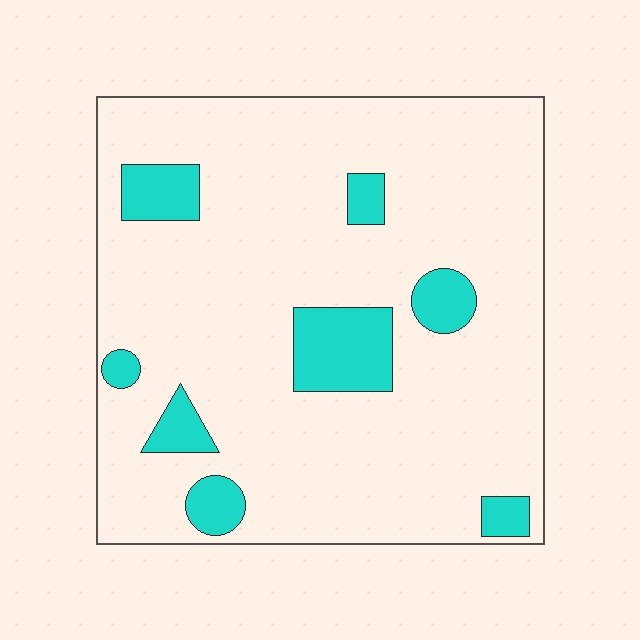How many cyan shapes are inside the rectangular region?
8.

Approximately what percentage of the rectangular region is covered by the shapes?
Approximately 15%.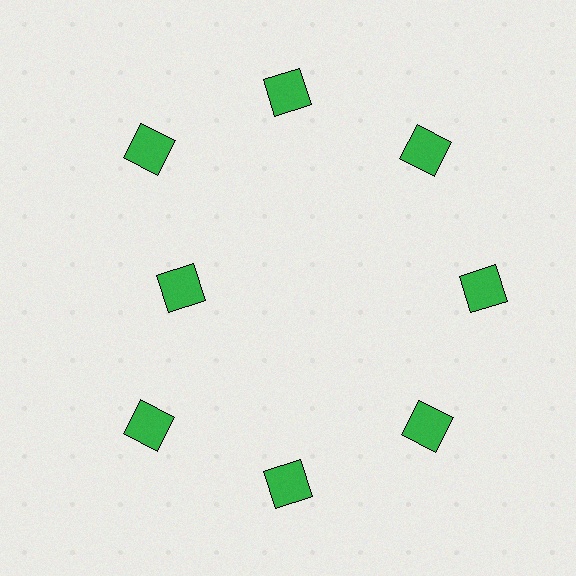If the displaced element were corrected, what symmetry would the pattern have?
It would have 8-fold rotational symmetry — the pattern would map onto itself every 45 degrees.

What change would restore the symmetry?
The symmetry would be restored by moving it outward, back onto the ring so that all 8 squares sit at equal angles and equal distance from the center.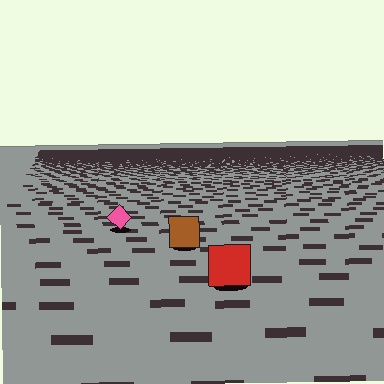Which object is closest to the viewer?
The red square is closest. The texture marks near it are larger and more spread out.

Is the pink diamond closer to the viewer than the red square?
No. The red square is closer — you can tell from the texture gradient: the ground texture is coarser near it.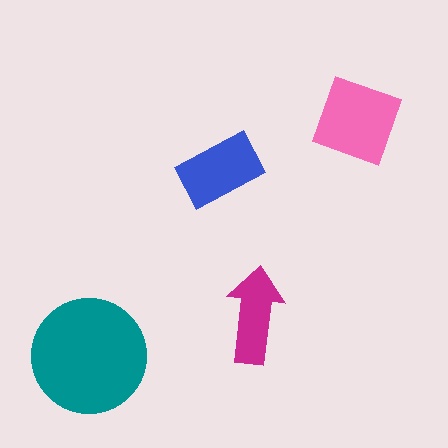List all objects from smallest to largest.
The magenta arrow, the blue rectangle, the pink square, the teal circle.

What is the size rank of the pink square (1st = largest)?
2nd.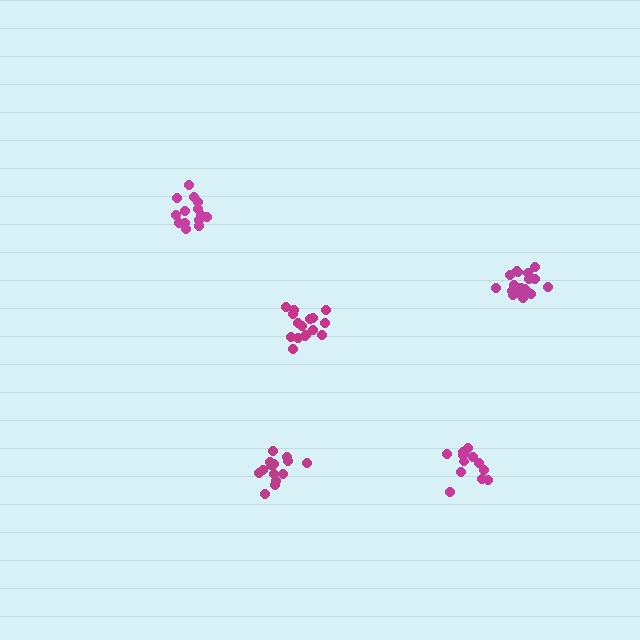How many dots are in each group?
Group 1: 16 dots, Group 2: 14 dots, Group 3: 13 dots, Group 4: 14 dots, Group 5: 19 dots (76 total).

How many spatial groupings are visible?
There are 5 spatial groupings.